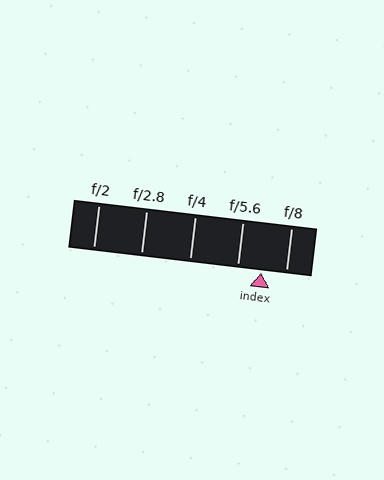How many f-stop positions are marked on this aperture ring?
There are 5 f-stop positions marked.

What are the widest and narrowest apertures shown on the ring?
The widest aperture shown is f/2 and the narrowest is f/8.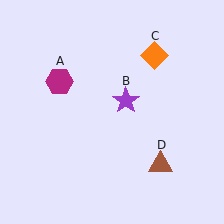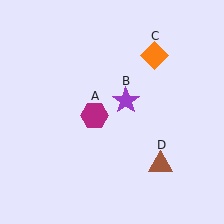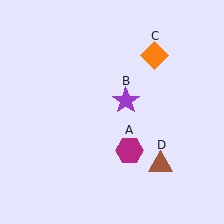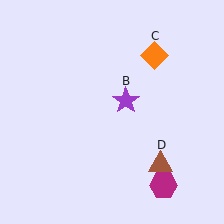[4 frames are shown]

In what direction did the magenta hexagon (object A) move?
The magenta hexagon (object A) moved down and to the right.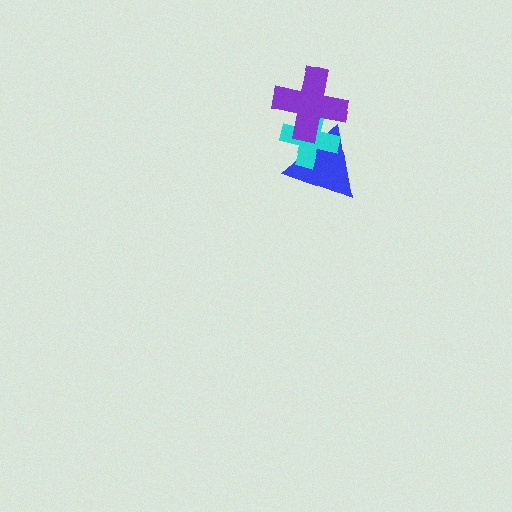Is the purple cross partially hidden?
No, no other shape covers it.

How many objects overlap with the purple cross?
2 objects overlap with the purple cross.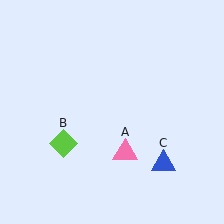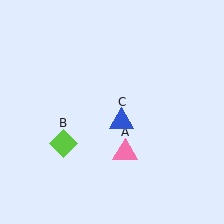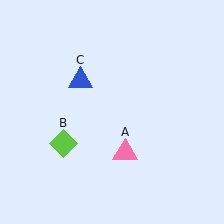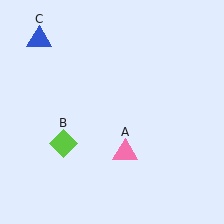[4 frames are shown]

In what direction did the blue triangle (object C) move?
The blue triangle (object C) moved up and to the left.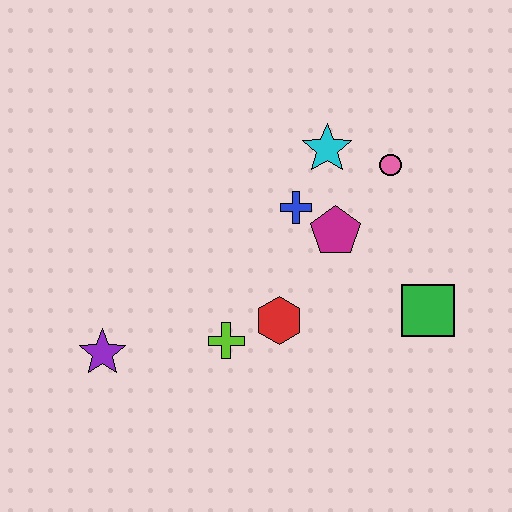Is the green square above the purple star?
Yes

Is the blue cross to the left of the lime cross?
No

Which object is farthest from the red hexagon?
The pink circle is farthest from the red hexagon.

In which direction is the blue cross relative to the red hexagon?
The blue cross is above the red hexagon.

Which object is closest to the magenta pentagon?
The blue cross is closest to the magenta pentagon.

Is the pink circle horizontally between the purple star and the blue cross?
No